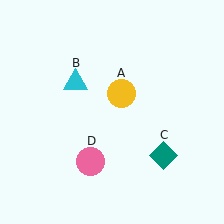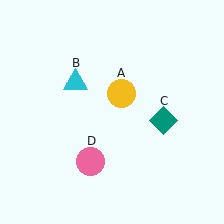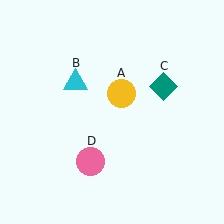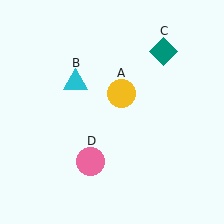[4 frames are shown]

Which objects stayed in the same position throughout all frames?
Yellow circle (object A) and cyan triangle (object B) and pink circle (object D) remained stationary.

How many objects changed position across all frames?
1 object changed position: teal diamond (object C).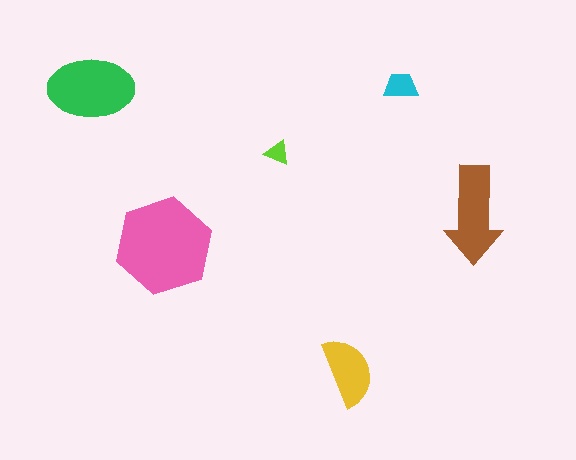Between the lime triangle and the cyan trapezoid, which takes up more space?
The cyan trapezoid.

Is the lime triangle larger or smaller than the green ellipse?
Smaller.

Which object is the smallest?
The lime triangle.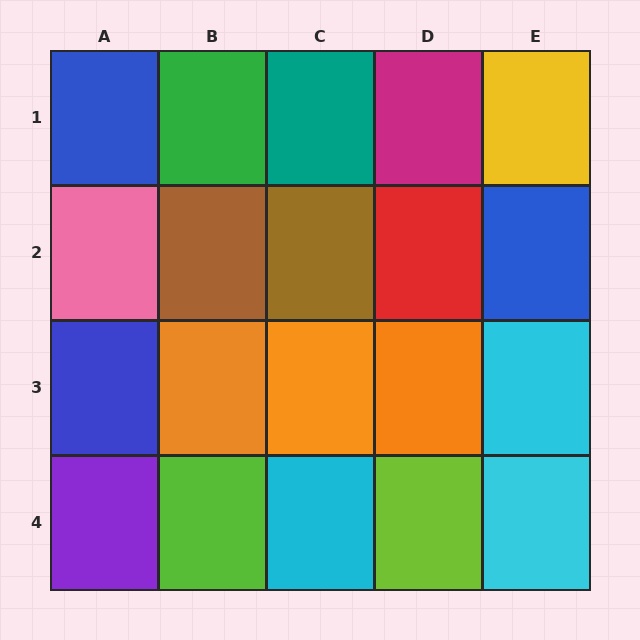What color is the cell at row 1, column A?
Blue.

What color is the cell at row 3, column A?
Blue.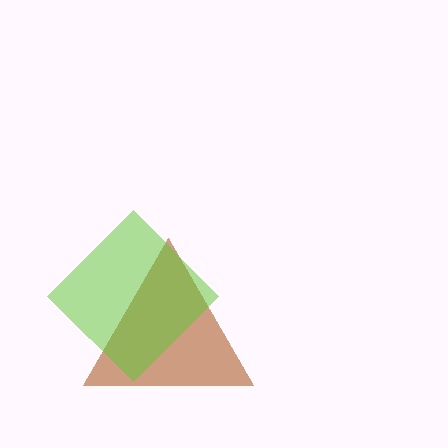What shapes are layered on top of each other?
The layered shapes are: a brown triangle, a lime diamond.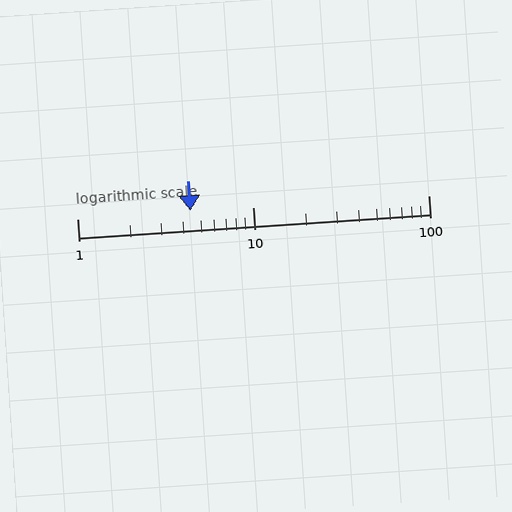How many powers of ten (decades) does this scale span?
The scale spans 2 decades, from 1 to 100.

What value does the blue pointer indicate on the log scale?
The pointer indicates approximately 4.4.